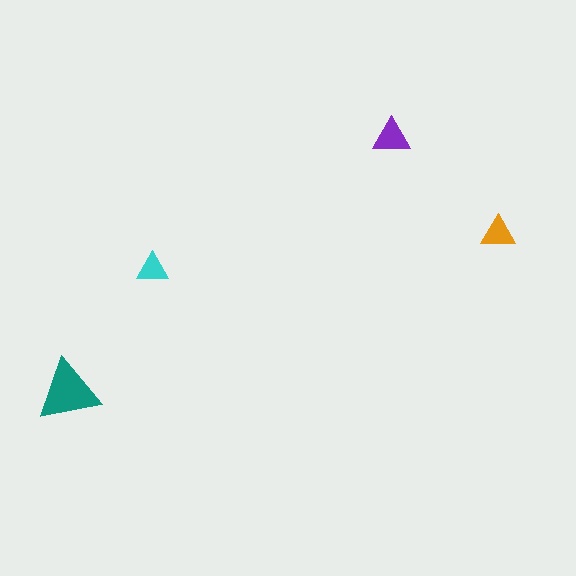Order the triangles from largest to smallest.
the teal one, the purple one, the orange one, the cyan one.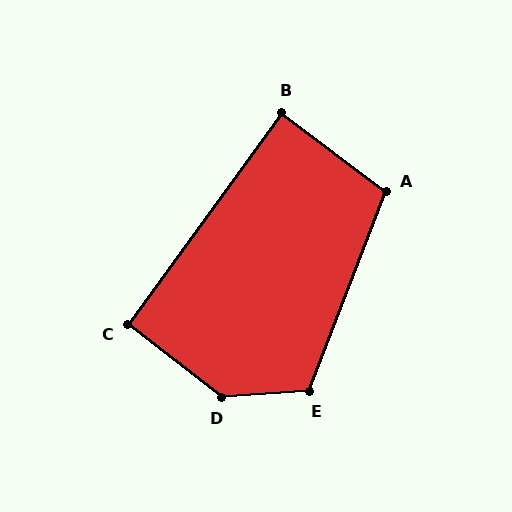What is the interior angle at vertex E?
Approximately 115 degrees (obtuse).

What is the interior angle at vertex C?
Approximately 92 degrees (approximately right).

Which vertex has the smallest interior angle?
B, at approximately 89 degrees.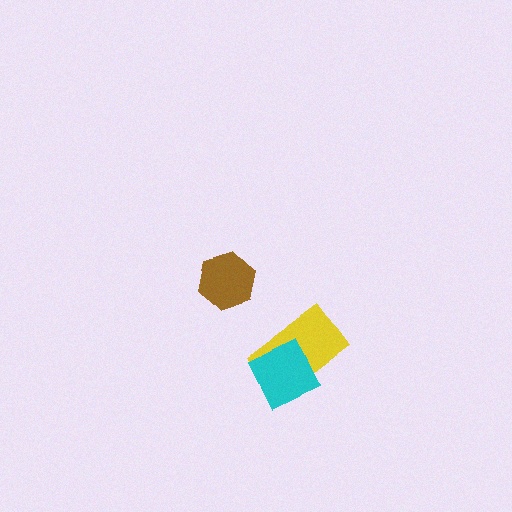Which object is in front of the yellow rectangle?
The cyan diamond is in front of the yellow rectangle.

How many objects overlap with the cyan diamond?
1 object overlaps with the cyan diamond.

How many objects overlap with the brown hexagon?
0 objects overlap with the brown hexagon.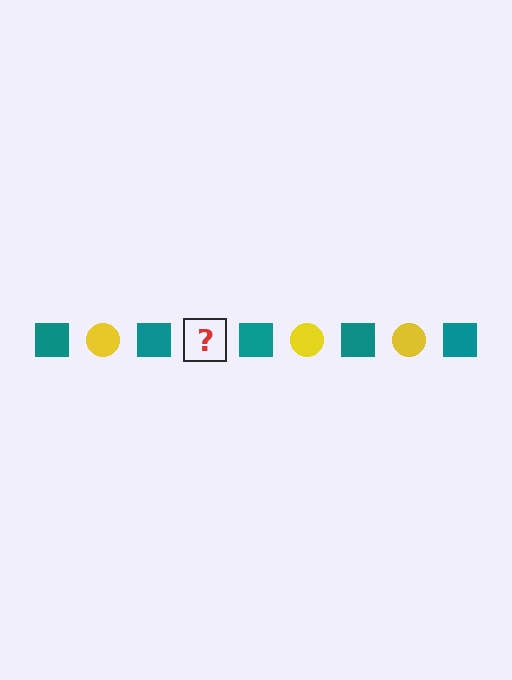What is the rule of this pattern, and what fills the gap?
The rule is that the pattern alternates between teal square and yellow circle. The gap should be filled with a yellow circle.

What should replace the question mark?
The question mark should be replaced with a yellow circle.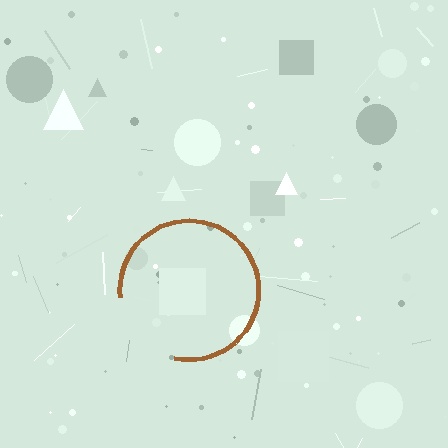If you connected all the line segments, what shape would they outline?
They would outline a circle.